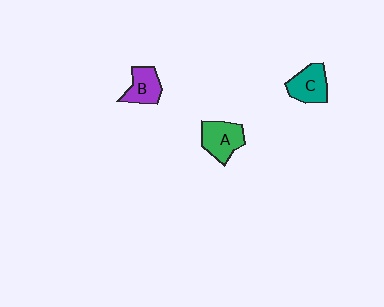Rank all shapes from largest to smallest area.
From largest to smallest: A (green), C (teal), B (purple).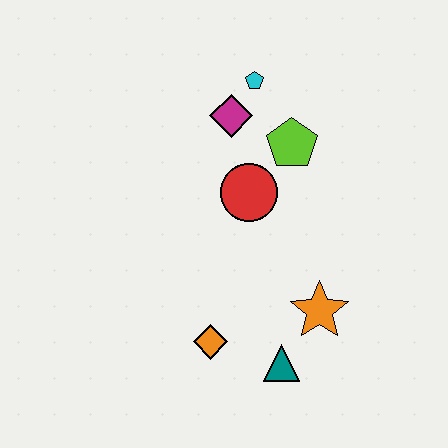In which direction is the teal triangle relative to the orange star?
The teal triangle is below the orange star.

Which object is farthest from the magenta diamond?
The teal triangle is farthest from the magenta diamond.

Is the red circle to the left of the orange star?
Yes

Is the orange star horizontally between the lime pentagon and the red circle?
No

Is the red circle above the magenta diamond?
No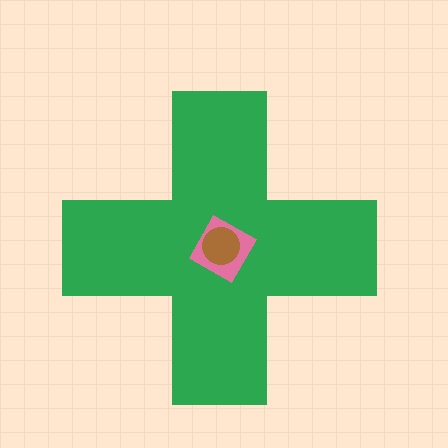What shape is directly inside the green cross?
The pink diamond.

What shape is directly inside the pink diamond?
The brown circle.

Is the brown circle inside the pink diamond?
Yes.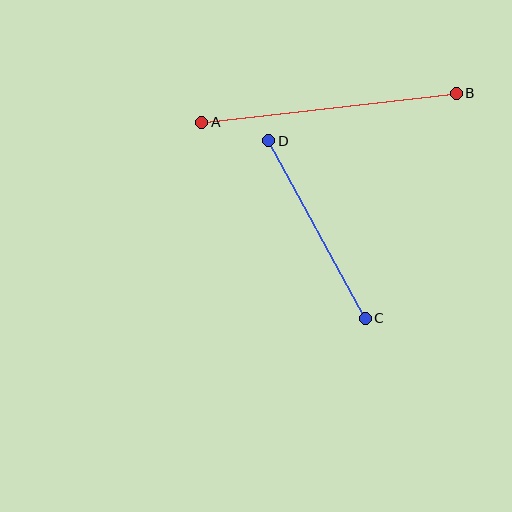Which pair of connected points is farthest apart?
Points A and B are farthest apart.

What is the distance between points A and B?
The distance is approximately 256 pixels.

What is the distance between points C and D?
The distance is approximately 202 pixels.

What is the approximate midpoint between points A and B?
The midpoint is at approximately (329, 108) pixels.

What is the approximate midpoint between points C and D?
The midpoint is at approximately (317, 229) pixels.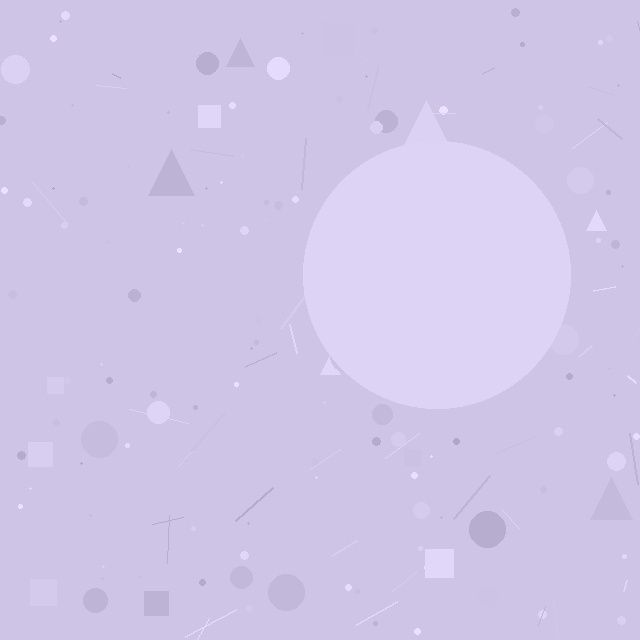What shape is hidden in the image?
A circle is hidden in the image.